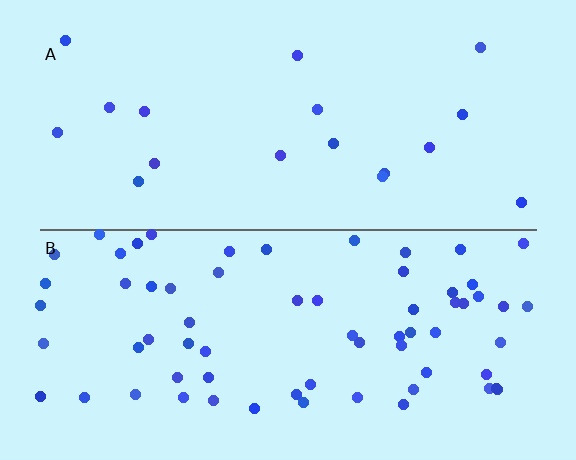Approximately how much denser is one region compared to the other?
Approximately 3.7× — region B over region A.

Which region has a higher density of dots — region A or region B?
B (the bottom).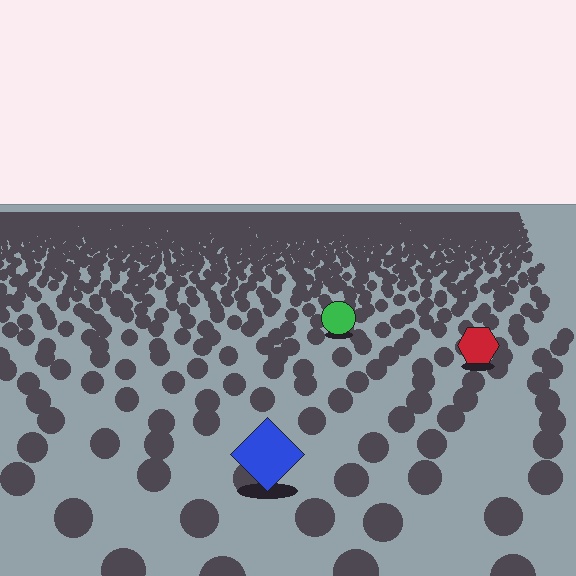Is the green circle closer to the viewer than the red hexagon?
No. The red hexagon is closer — you can tell from the texture gradient: the ground texture is coarser near it.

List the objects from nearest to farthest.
From nearest to farthest: the blue diamond, the red hexagon, the green circle.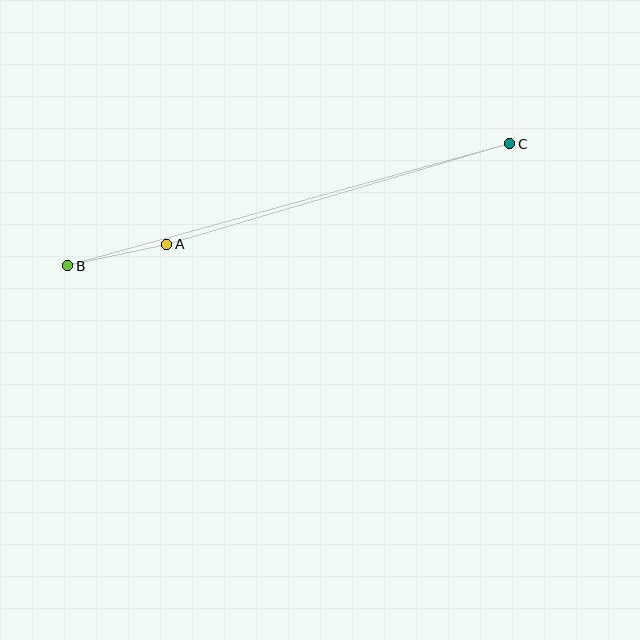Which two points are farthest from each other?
Points B and C are farthest from each other.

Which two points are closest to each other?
Points A and B are closest to each other.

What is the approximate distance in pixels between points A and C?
The distance between A and C is approximately 357 pixels.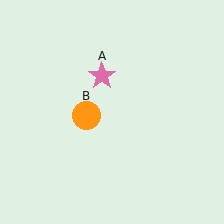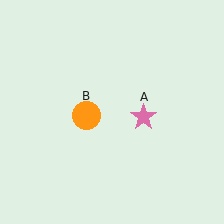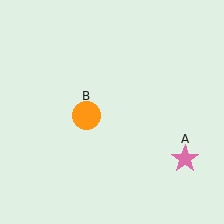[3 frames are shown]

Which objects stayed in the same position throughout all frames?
Orange circle (object B) remained stationary.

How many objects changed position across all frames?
1 object changed position: pink star (object A).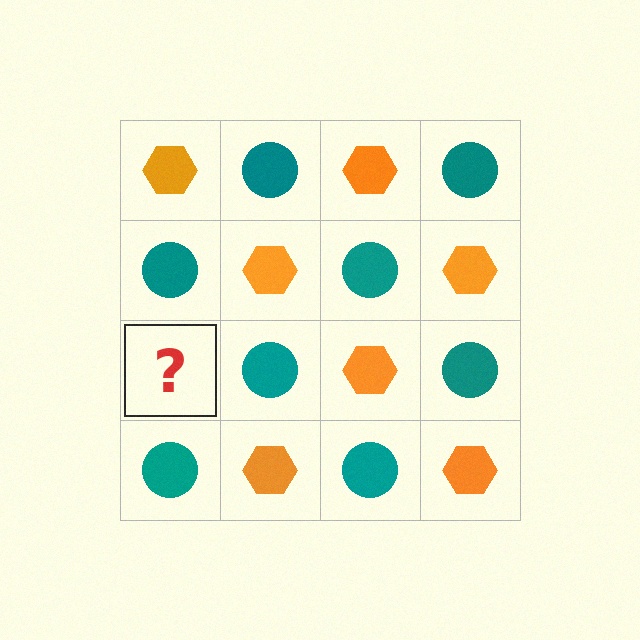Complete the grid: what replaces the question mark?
The question mark should be replaced with an orange hexagon.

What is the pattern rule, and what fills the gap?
The rule is that it alternates orange hexagon and teal circle in a checkerboard pattern. The gap should be filled with an orange hexagon.